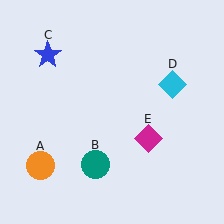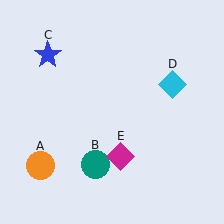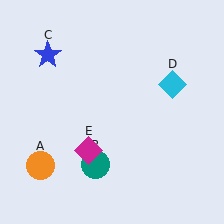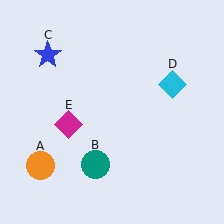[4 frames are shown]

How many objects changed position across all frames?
1 object changed position: magenta diamond (object E).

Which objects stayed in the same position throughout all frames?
Orange circle (object A) and teal circle (object B) and blue star (object C) and cyan diamond (object D) remained stationary.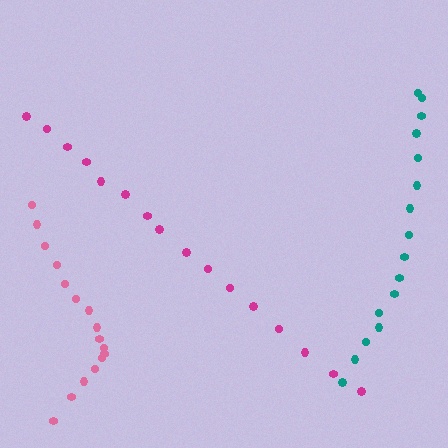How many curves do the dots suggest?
There are 3 distinct paths.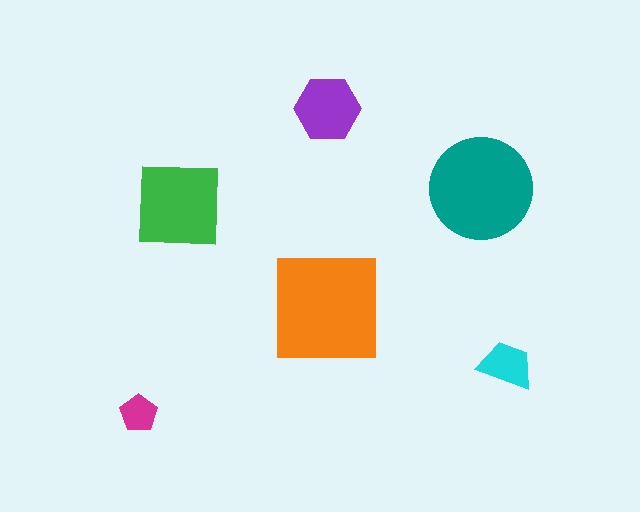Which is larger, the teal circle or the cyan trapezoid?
The teal circle.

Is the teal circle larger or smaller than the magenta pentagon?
Larger.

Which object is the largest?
The orange square.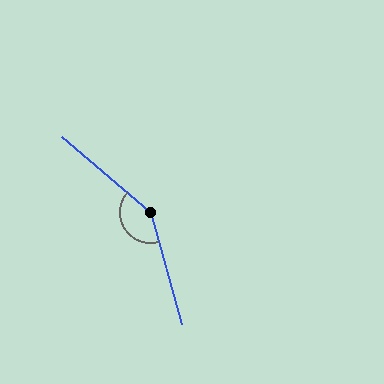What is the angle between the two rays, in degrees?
Approximately 146 degrees.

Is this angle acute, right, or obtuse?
It is obtuse.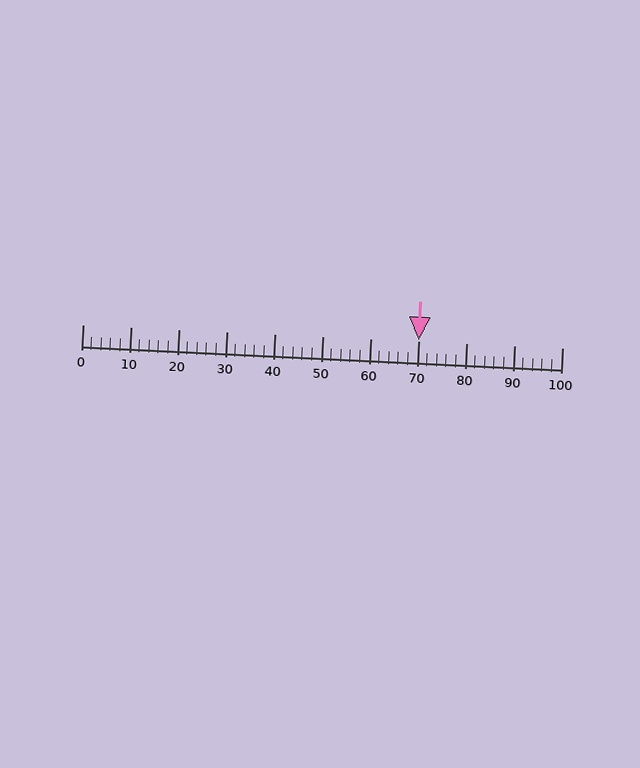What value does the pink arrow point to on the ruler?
The pink arrow points to approximately 70.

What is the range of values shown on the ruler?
The ruler shows values from 0 to 100.